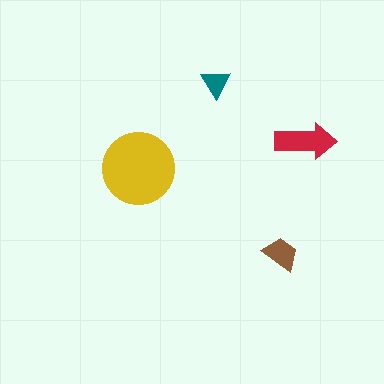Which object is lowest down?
The brown trapezoid is bottommost.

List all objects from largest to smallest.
The yellow circle, the red arrow, the brown trapezoid, the teal triangle.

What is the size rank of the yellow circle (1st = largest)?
1st.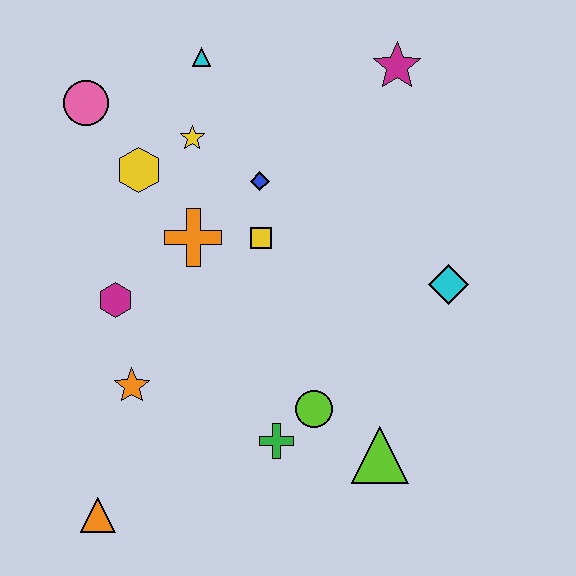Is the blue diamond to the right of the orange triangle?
Yes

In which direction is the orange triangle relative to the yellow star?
The orange triangle is below the yellow star.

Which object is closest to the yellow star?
The yellow hexagon is closest to the yellow star.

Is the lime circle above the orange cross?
No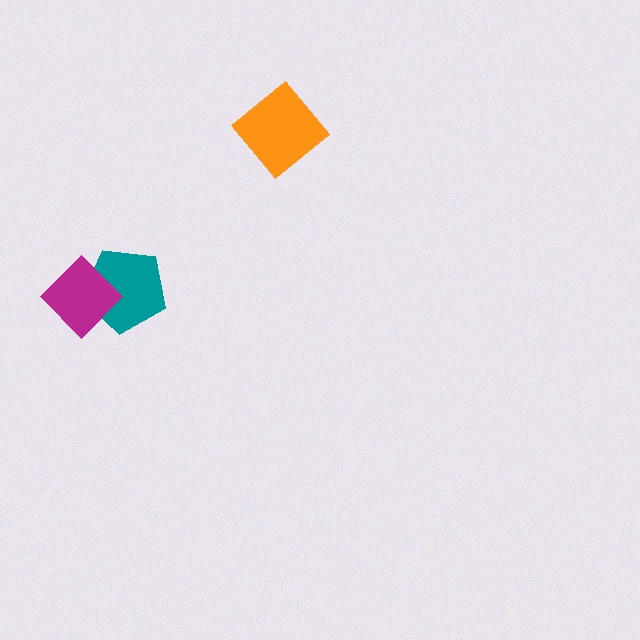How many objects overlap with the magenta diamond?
1 object overlaps with the magenta diamond.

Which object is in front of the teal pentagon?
The magenta diamond is in front of the teal pentagon.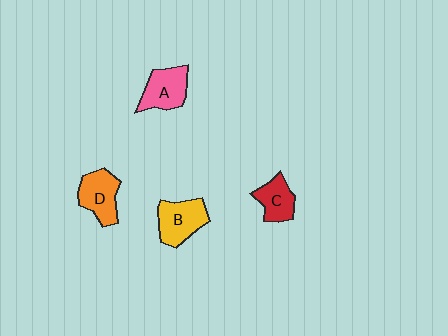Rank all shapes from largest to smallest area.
From largest to smallest: B (yellow), D (orange), A (pink), C (red).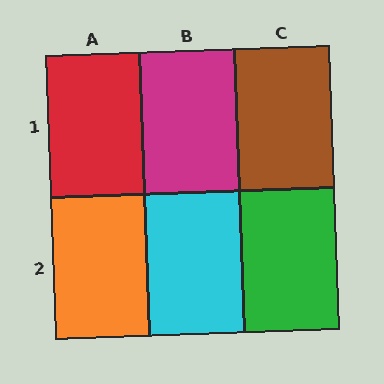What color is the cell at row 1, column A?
Red.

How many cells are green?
1 cell is green.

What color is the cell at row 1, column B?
Magenta.